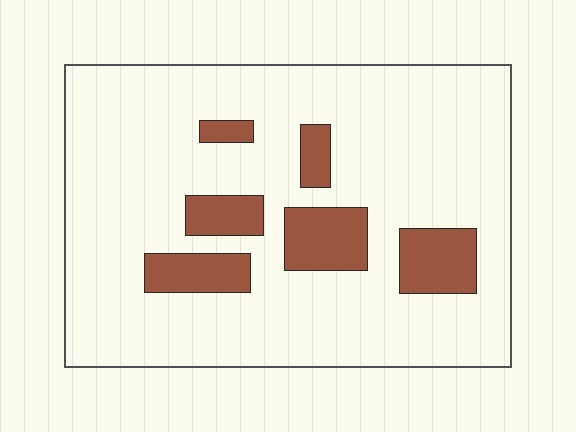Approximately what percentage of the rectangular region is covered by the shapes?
Approximately 15%.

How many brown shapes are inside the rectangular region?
6.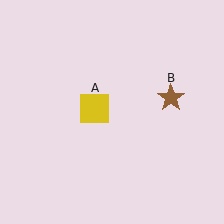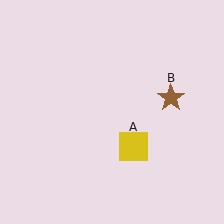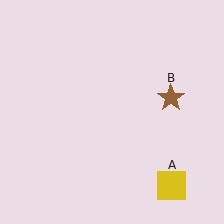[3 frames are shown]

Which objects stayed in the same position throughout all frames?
Brown star (object B) remained stationary.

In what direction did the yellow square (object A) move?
The yellow square (object A) moved down and to the right.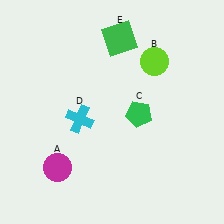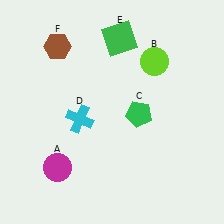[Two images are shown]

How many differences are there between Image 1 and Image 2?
There is 1 difference between the two images.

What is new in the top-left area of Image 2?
A brown hexagon (F) was added in the top-left area of Image 2.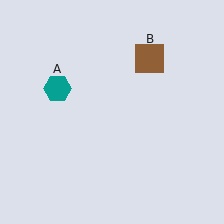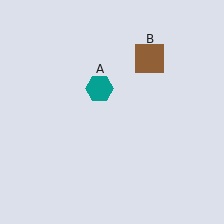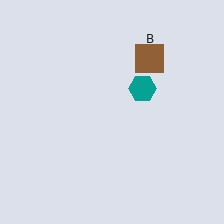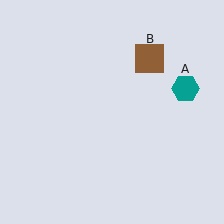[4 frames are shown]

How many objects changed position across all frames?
1 object changed position: teal hexagon (object A).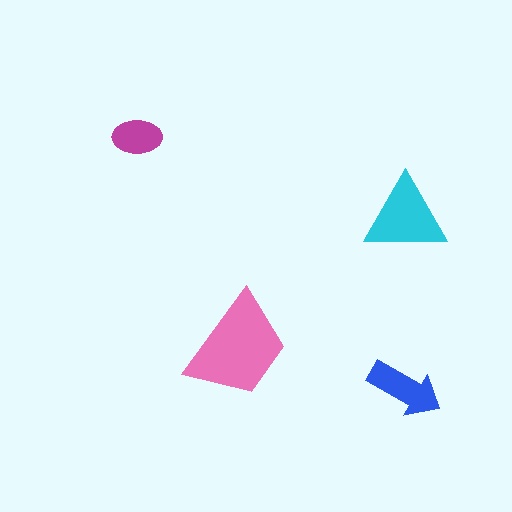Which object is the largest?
The pink trapezoid.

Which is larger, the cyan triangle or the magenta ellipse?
The cyan triangle.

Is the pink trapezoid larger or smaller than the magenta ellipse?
Larger.